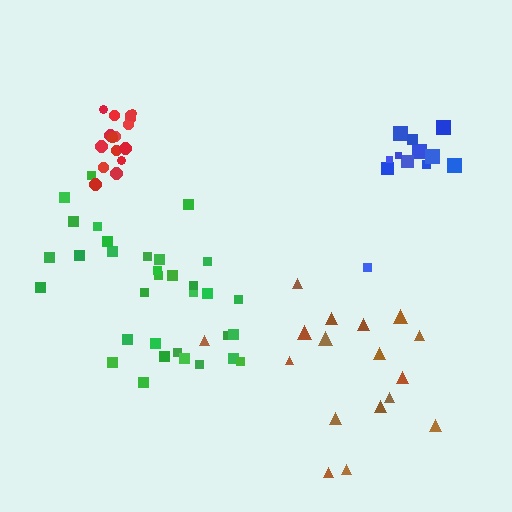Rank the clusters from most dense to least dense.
red, blue, green, brown.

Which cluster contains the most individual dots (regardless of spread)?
Green (33).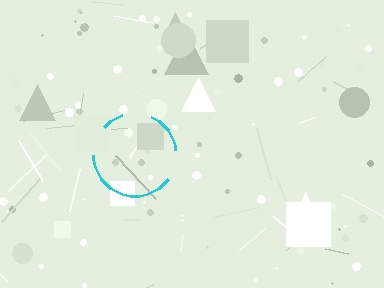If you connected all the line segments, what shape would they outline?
They would outline a circle.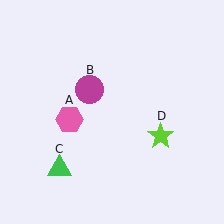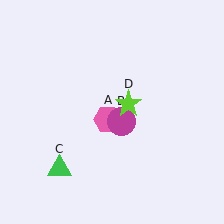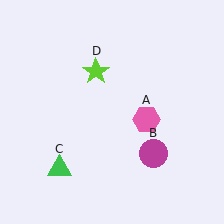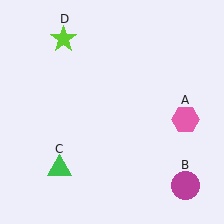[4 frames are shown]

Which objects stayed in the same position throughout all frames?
Green triangle (object C) remained stationary.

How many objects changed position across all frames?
3 objects changed position: pink hexagon (object A), magenta circle (object B), lime star (object D).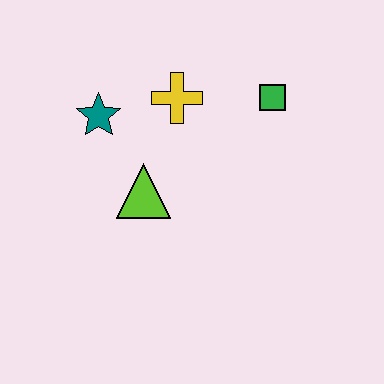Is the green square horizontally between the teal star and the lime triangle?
No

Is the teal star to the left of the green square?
Yes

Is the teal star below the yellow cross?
Yes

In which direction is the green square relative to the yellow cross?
The green square is to the right of the yellow cross.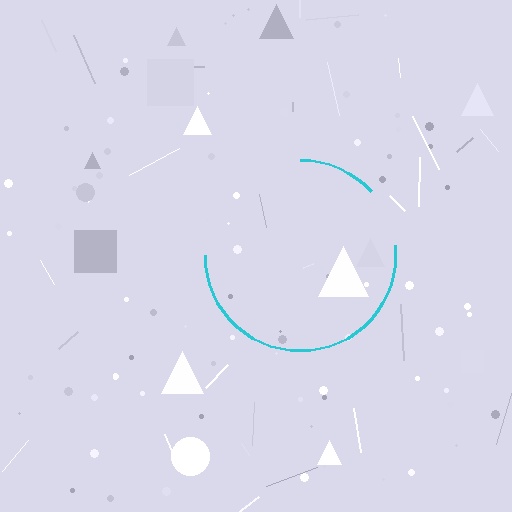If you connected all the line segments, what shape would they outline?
They would outline a circle.